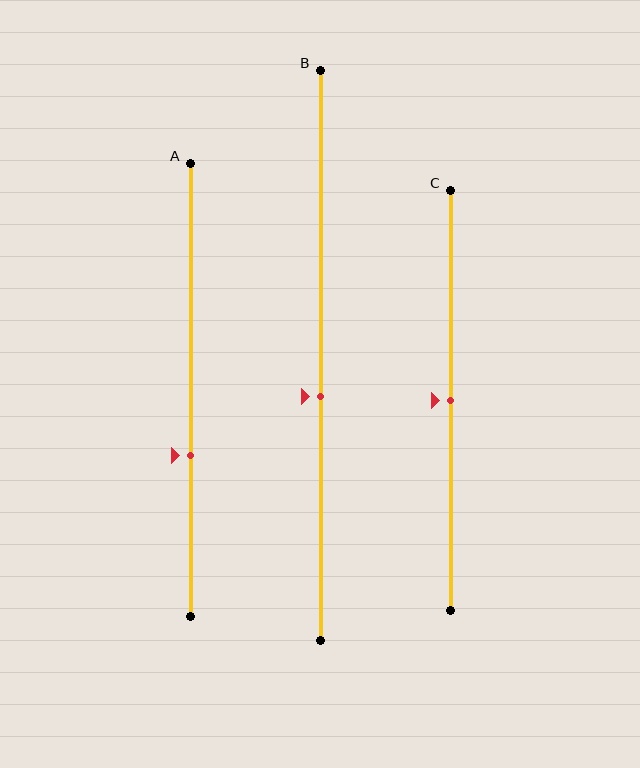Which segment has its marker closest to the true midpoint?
Segment C has its marker closest to the true midpoint.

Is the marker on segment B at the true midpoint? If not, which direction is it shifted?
No, the marker on segment B is shifted downward by about 7% of the segment length.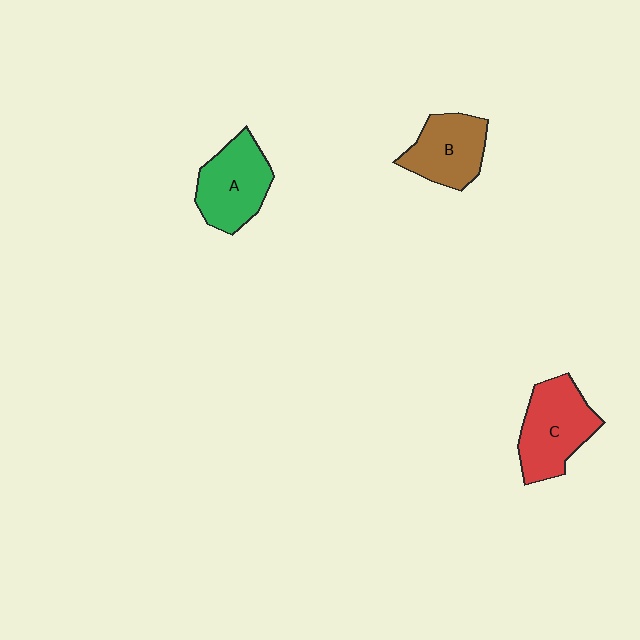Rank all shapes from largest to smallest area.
From largest to smallest: C (red), A (green), B (brown).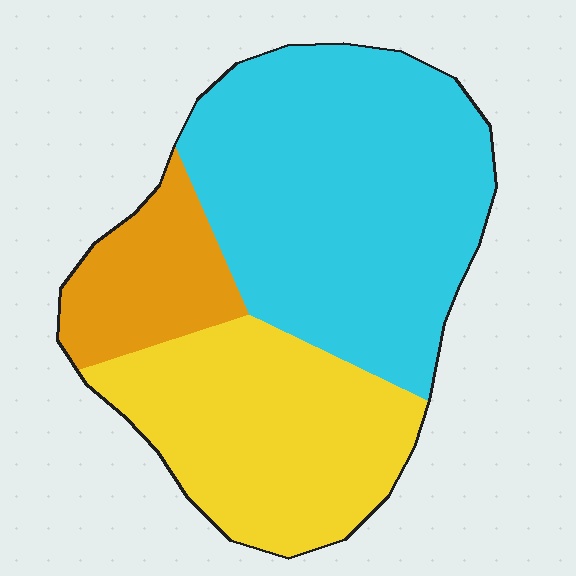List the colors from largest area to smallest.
From largest to smallest: cyan, yellow, orange.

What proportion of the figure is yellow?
Yellow takes up about one third (1/3) of the figure.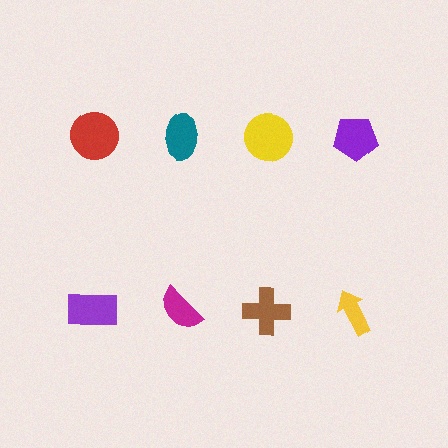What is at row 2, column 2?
A magenta semicircle.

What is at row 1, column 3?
A yellow circle.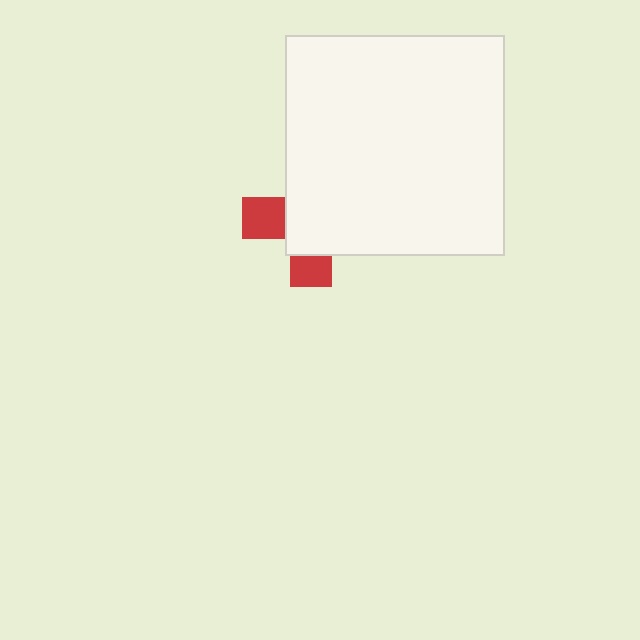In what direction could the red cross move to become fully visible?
The red cross could move toward the lower-left. That would shift it out from behind the white square entirely.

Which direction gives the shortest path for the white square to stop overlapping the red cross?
Moving toward the upper-right gives the shortest separation.